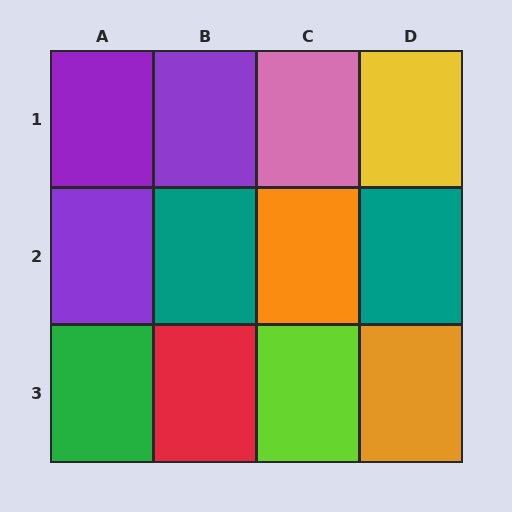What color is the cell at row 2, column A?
Purple.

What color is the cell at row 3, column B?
Red.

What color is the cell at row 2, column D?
Teal.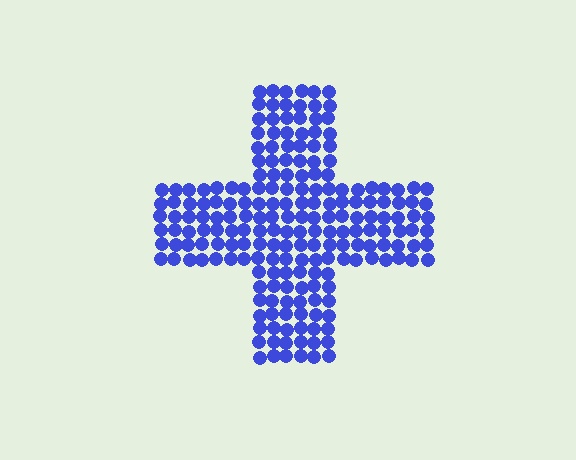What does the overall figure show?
The overall figure shows a cross.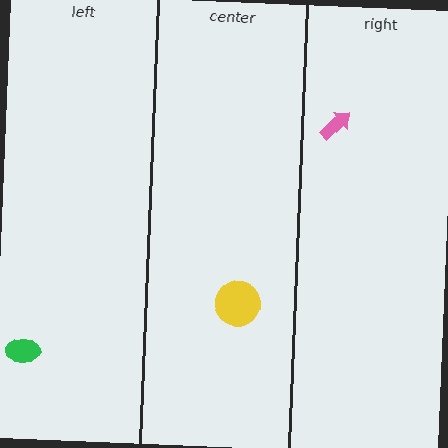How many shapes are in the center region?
1.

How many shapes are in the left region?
1.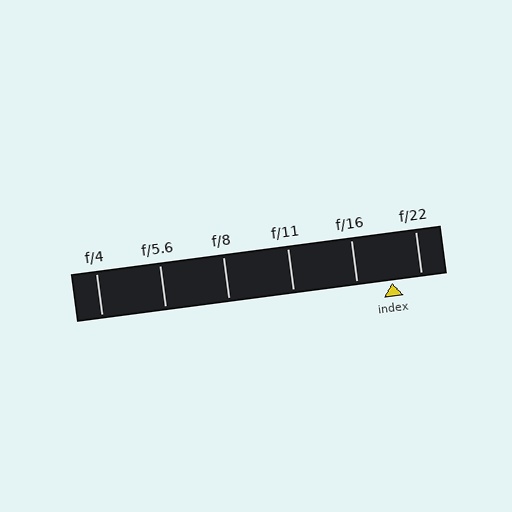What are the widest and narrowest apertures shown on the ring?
The widest aperture shown is f/4 and the narrowest is f/22.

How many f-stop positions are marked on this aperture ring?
There are 6 f-stop positions marked.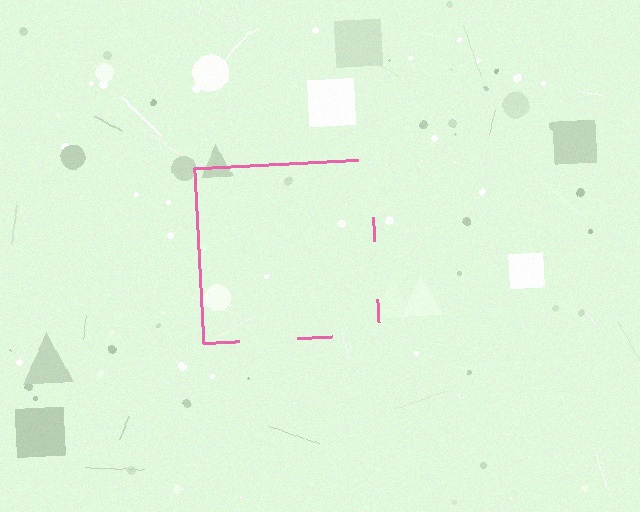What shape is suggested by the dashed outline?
The dashed outline suggests a square.